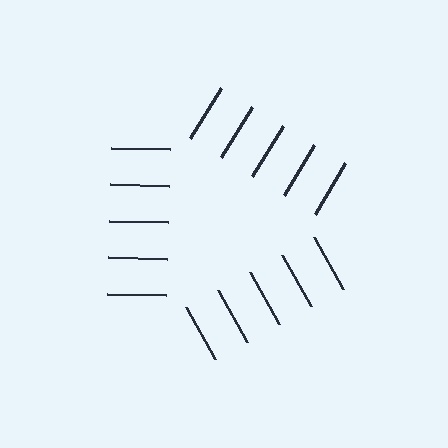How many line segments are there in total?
15 — 5 along each of the 3 edges.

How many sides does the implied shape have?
3 sides — the line-ends trace a triangle.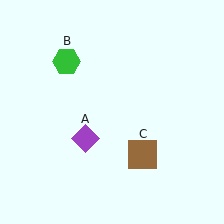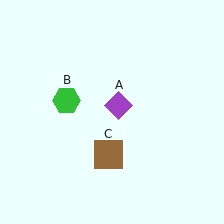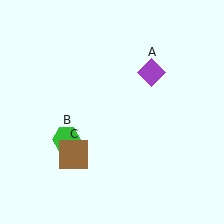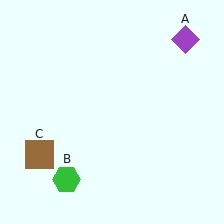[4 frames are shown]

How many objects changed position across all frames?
3 objects changed position: purple diamond (object A), green hexagon (object B), brown square (object C).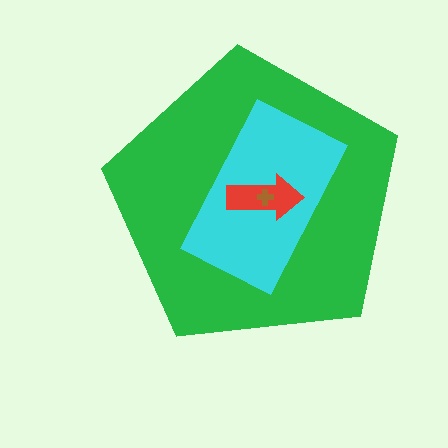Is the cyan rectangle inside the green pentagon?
Yes.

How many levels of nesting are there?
4.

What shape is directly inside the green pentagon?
The cyan rectangle.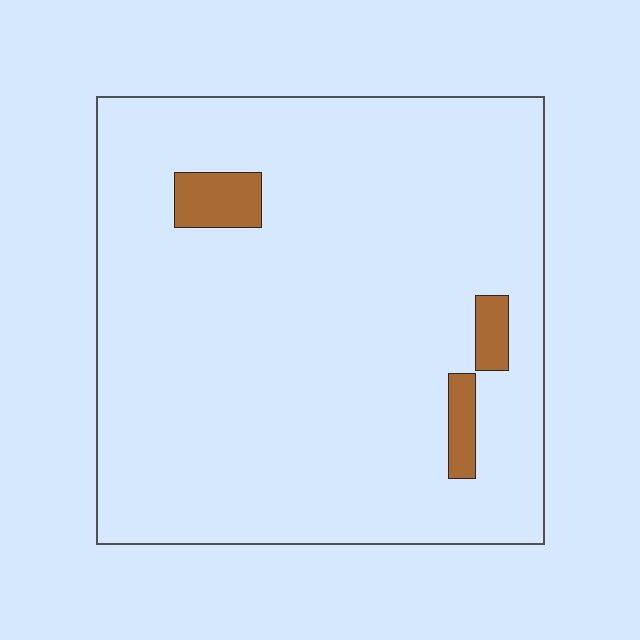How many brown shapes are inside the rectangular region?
3.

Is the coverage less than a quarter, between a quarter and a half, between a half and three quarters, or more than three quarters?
Less than a quarter.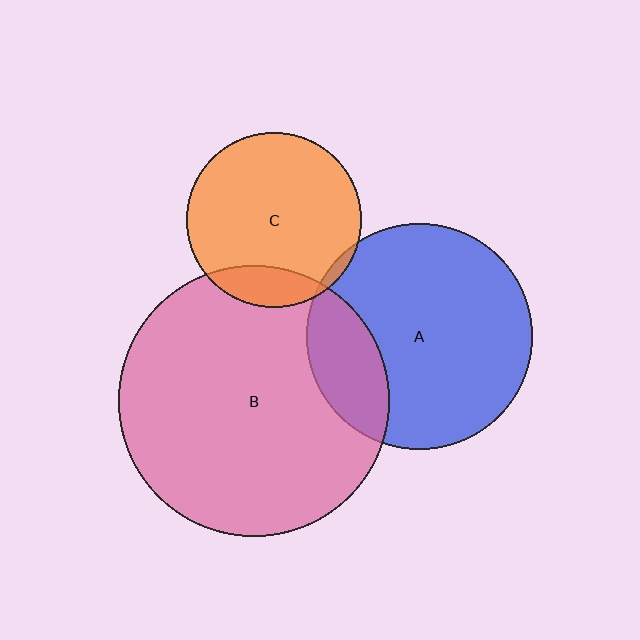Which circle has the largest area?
Circle B (pink).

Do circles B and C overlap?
Yes.